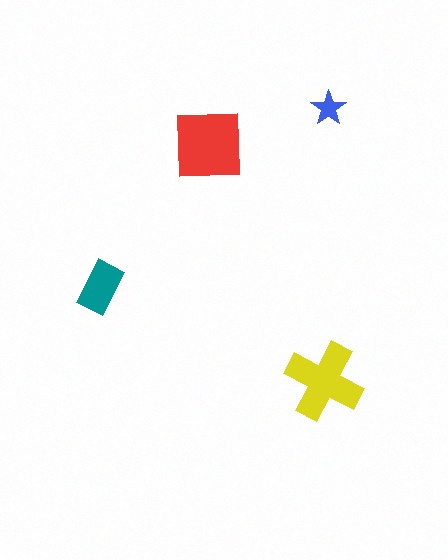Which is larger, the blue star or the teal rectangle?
The teal rectangle.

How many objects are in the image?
There are 4 objects in the image.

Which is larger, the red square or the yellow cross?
The red square.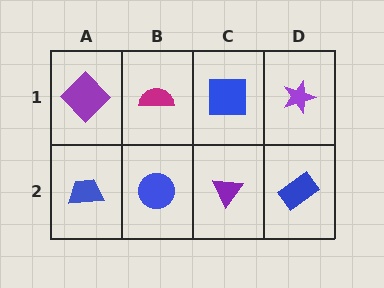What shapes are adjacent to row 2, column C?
A blue square (row 1, column C), a blue circle (row 2, column B), a blue rectangle (row 2, column D).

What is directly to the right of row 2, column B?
A purple triangle.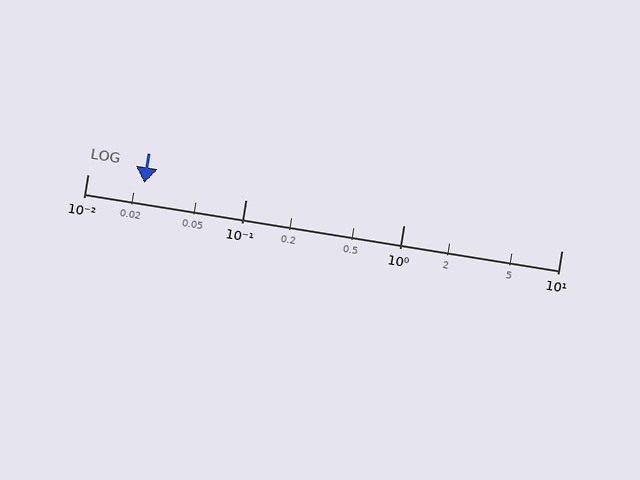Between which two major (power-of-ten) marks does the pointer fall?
The pointer is between 0.01 and 0.1.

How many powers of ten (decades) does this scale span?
The scale spans 3 decades, from 0.01 to 10.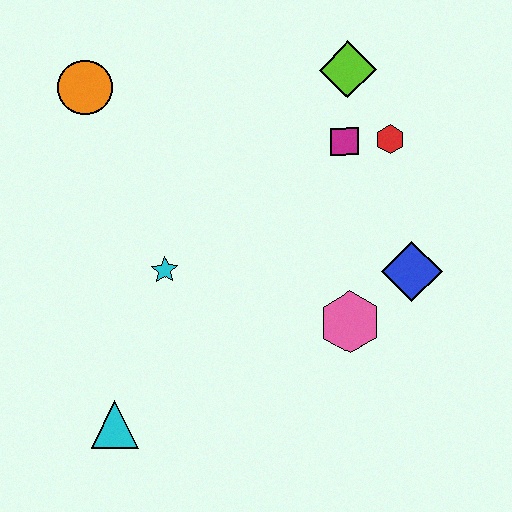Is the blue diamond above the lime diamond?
No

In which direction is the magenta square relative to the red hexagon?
The magenta square is to the left of the red hexagon.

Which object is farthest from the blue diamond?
The orange circle is farthest from the blue diamond.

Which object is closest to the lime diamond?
The magenta square is closest to the lime diamond.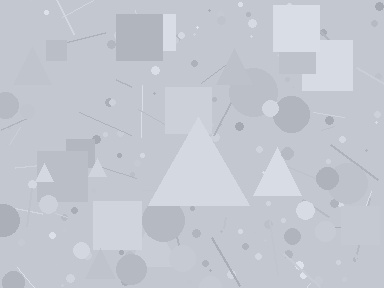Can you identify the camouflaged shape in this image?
The camouflaged shape is a triangle.